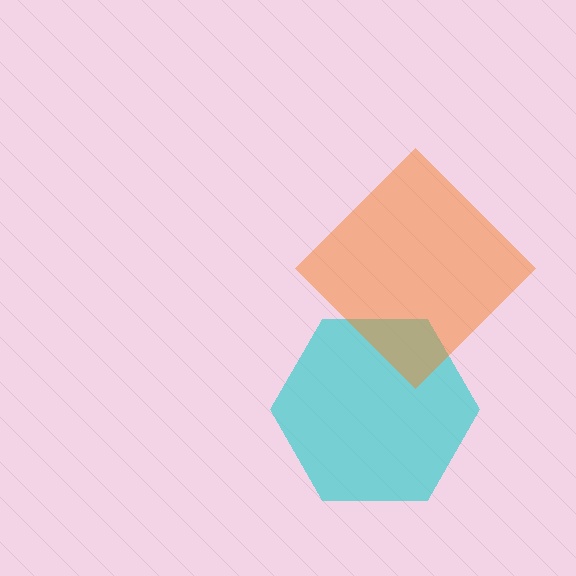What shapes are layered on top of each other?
The layered shapes are: a cyan hexagon, an orange diamond.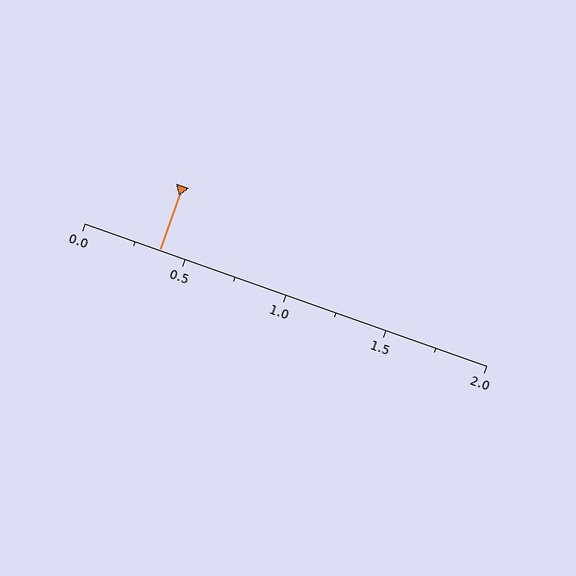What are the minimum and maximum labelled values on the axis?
The axis runs from 0.0 to 2.0.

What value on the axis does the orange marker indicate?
The marker indicates approximately 0.38.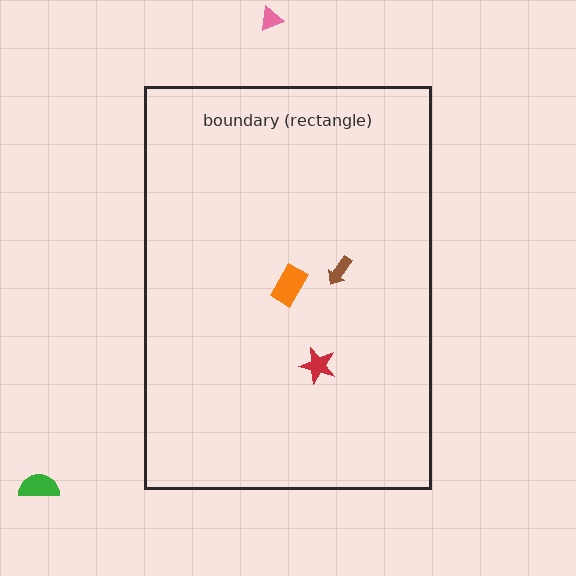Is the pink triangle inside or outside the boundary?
Outside.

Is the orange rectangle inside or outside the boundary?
Inside.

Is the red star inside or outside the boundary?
Inside.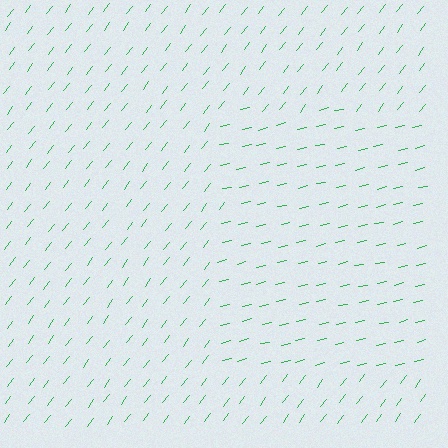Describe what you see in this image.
The image is filled with small green line segments. A rectangle region in the image has lines oriented differently from the surrounding lines, creating a visible texture boundary.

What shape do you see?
I see a rectangle.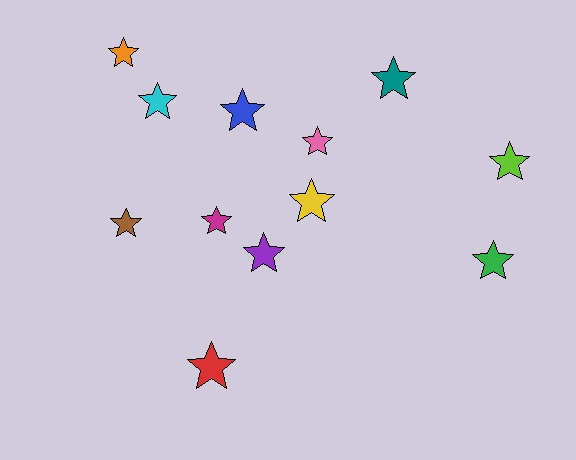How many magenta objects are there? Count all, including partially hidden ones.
There is 1 magenta object.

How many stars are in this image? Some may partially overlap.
There are 12 stars.